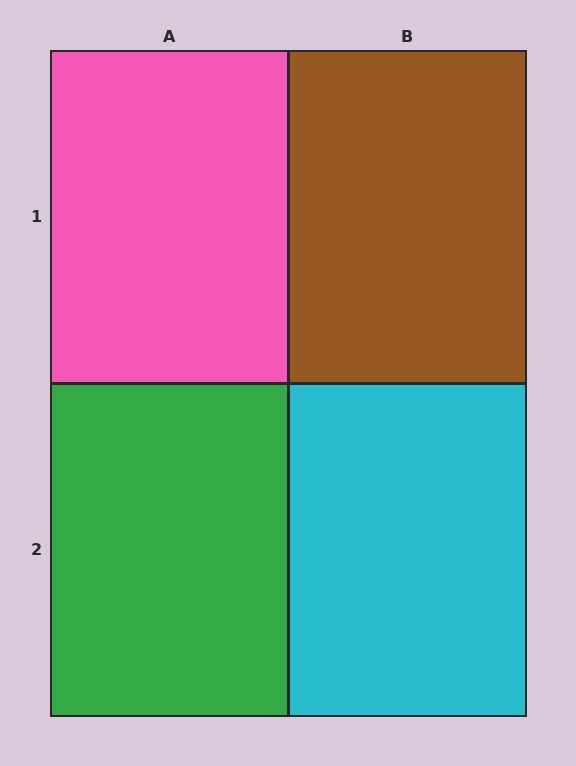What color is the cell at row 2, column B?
Cyan.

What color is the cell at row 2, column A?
Green.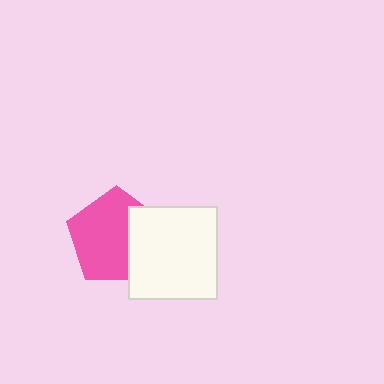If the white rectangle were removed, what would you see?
You would see the complete pink pentagon.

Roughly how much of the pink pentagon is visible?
Most of it is visible (roughly 67%).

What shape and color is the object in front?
The object in front is a white rectangle.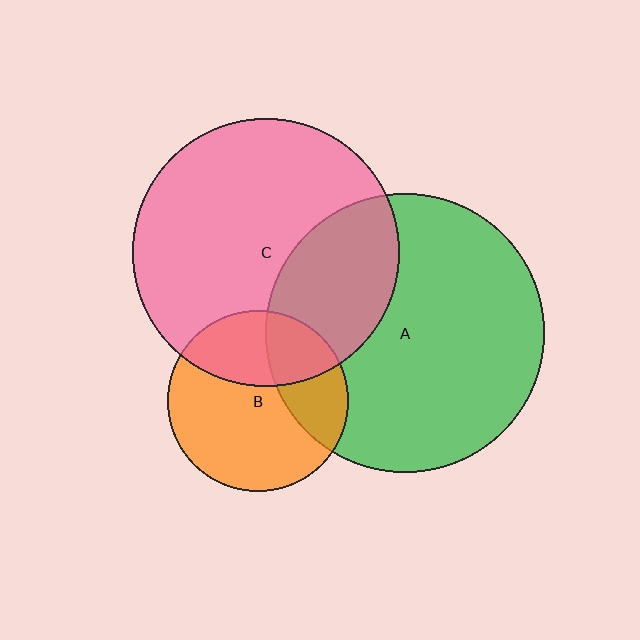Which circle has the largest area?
Circle A (green).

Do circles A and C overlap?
Yes.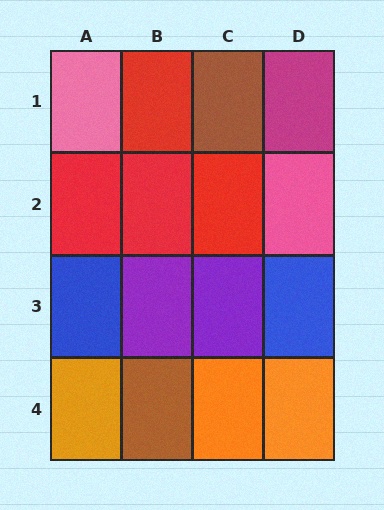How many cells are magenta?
1 cell is magenta.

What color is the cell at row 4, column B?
Brown.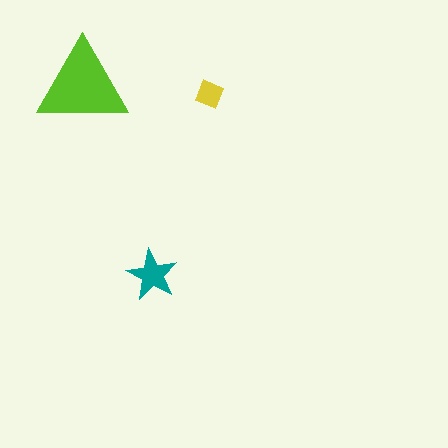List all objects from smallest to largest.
The yellow diamond, the teal star, the lime triangle.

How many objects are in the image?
There are 3 objects in the image.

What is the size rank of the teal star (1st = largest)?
2nd.